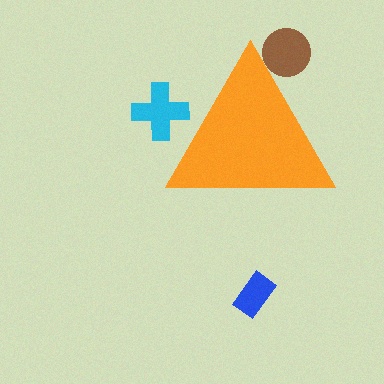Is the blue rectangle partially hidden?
No, the blue rectangle is fully visible.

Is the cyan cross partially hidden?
Yes, the cyan cross is partially hidden behind the orange triangle.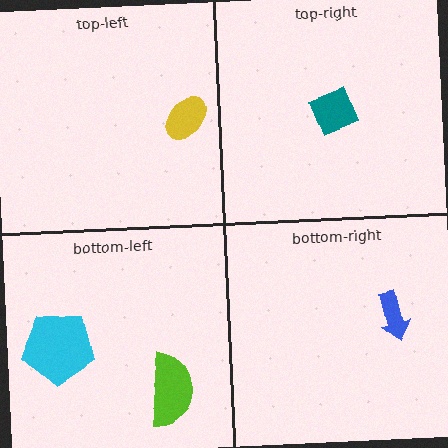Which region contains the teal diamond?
The top-right region.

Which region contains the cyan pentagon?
The bottom-left region.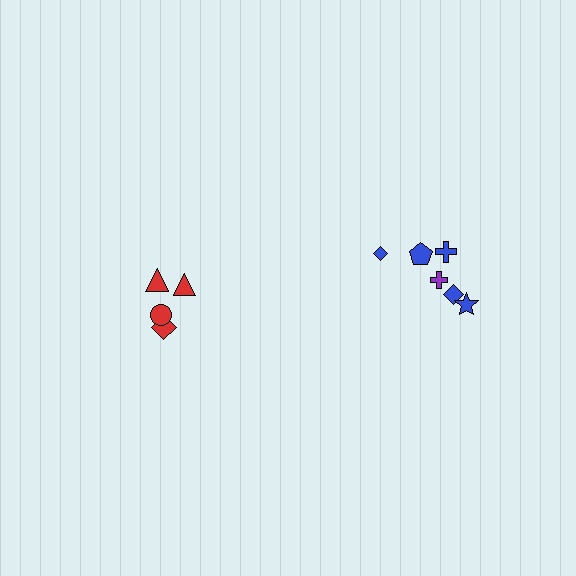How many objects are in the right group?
There are 6 objects.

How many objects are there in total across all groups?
There are 10 objects.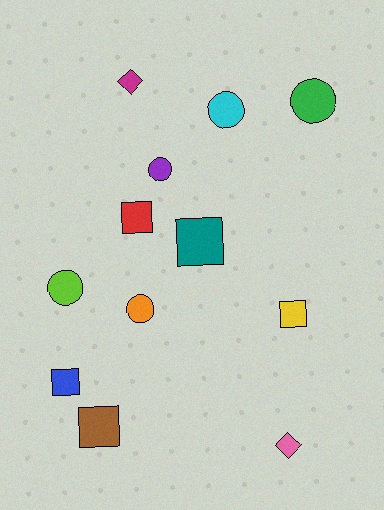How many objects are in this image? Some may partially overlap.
There are 12 objects.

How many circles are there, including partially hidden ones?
There are 5 circles.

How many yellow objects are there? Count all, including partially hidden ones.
There is 1 yellow object.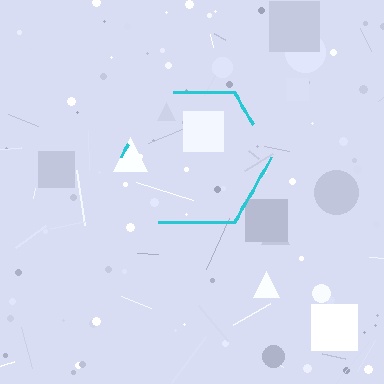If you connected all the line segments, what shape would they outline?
They would outline a hexagon.